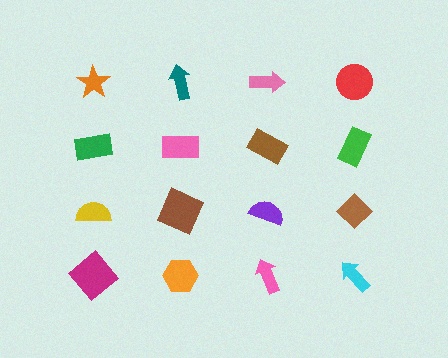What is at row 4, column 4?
A cyan arrow.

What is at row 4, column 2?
An orange hexagon.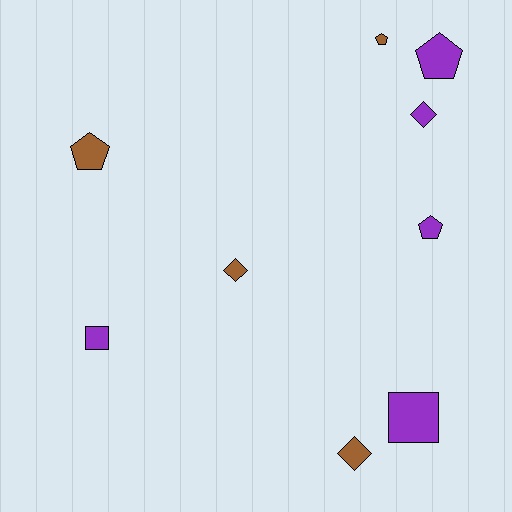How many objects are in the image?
There are 9 objects.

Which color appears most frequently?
Purple, with 5 objects.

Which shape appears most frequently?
Pentagon, with 4 objects.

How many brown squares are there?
There are no brown squares.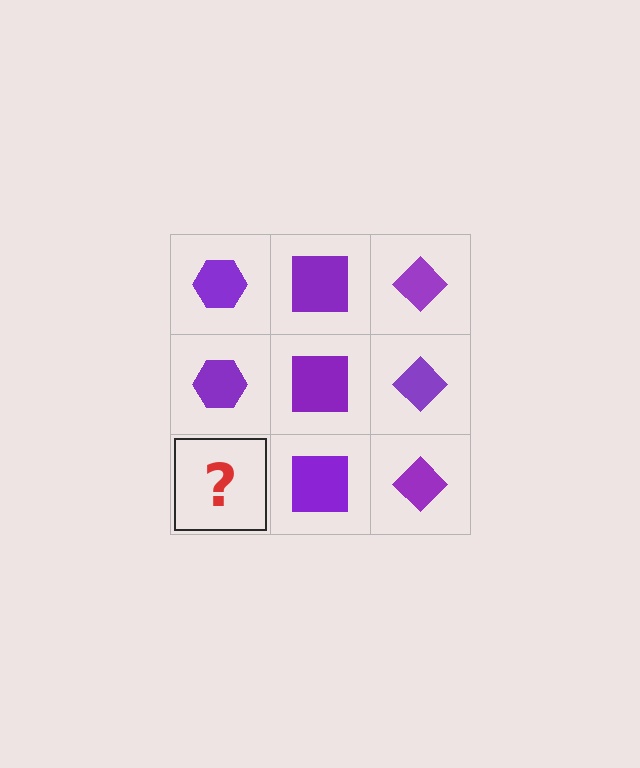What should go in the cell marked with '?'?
The missing cell should contain a purple hexagon.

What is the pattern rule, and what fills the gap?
The rule is that each column has a consistent shape. The gap should be filled with a purple hexagon.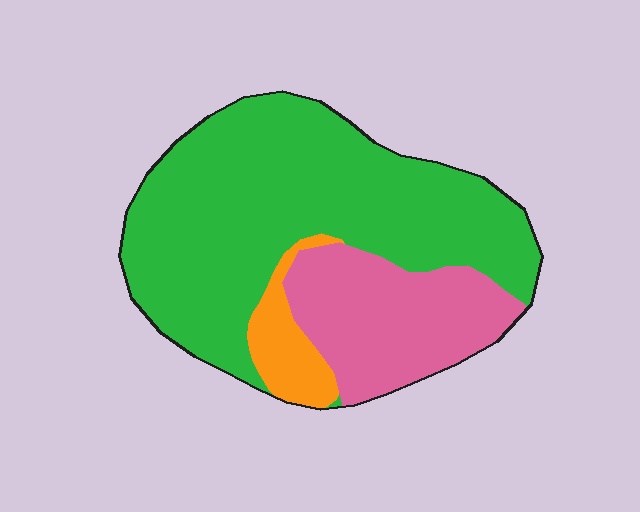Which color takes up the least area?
Orange, at roughly 10%.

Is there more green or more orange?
Green.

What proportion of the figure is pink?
Pink takes up between a sixth and a third of the figure.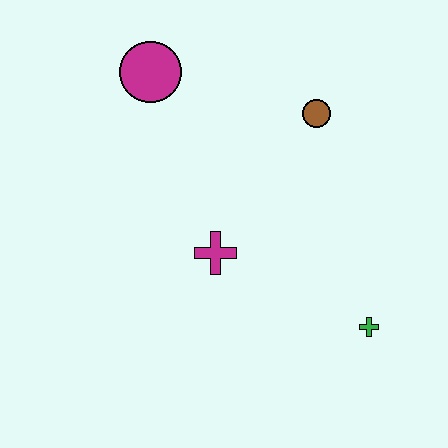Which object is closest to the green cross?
The magenta cross is closest to the green cross.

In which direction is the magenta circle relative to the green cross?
The magenta circle is above the green cross.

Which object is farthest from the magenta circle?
The green cross is farthest from the magenta circle.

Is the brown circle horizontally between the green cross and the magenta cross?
Yes